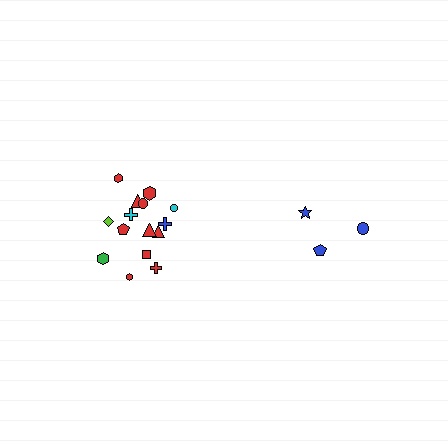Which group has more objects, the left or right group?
The left group.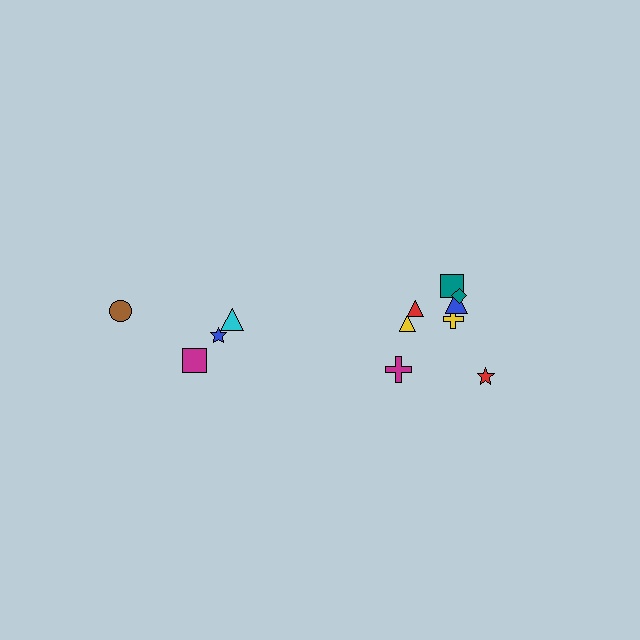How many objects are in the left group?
There are 4 objects.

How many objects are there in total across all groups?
There are 12 objects.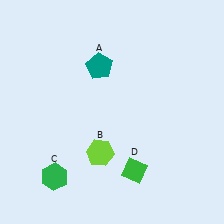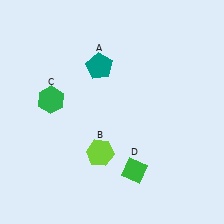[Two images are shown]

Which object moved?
The green hexagon (C) moved up.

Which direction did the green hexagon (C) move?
The green hexagon (C) moved up.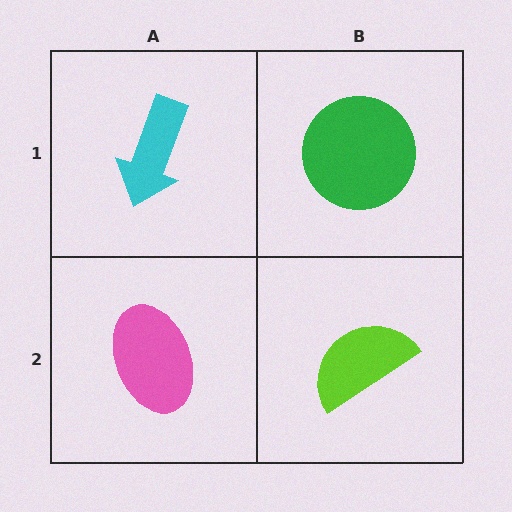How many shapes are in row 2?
2 shapes.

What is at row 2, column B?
A lime semicircle.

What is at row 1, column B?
A green circle.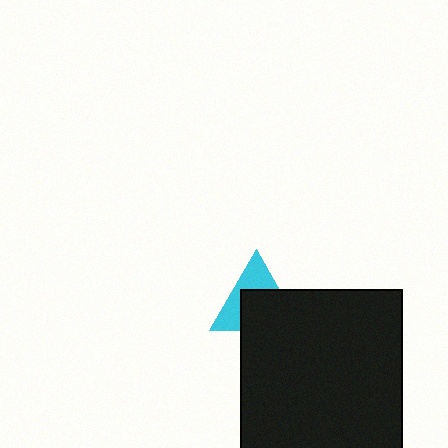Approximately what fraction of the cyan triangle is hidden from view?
Roughly 56% of the cyan triangle is hidden behind the black square.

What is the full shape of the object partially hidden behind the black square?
The partially hidden object is a cyan triangle.